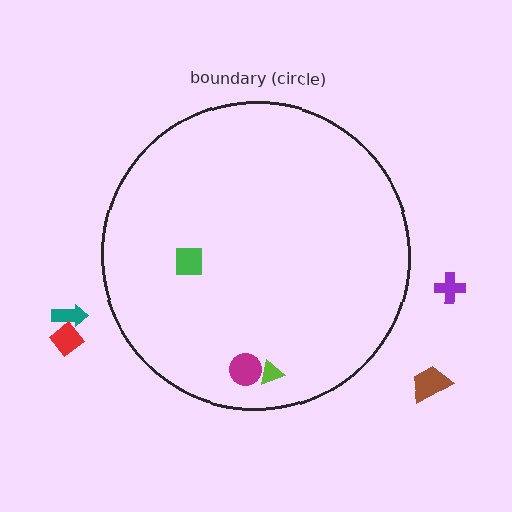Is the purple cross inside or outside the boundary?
Outside.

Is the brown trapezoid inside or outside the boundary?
Outside.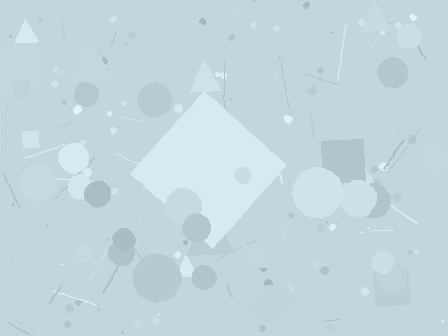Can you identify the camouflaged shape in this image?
The camouflaged shape is a diamond.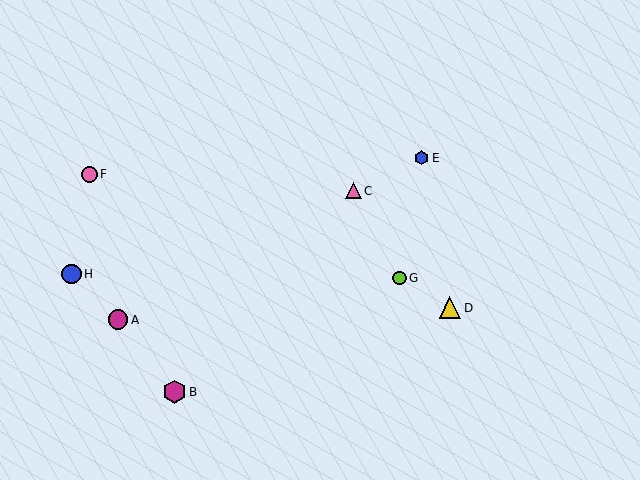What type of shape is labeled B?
Shape B is a magenta hexagon.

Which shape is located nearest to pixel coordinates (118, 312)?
The magenta circle (labeled A) at (118, 320) is nearest to that location.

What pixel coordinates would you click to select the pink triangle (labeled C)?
Click at (353, 191) to select the pink triangle C.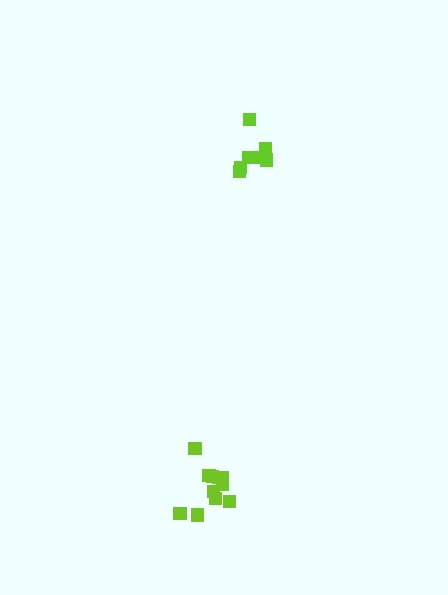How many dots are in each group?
Group 1: 9 dots, Group 2: 12 dots (21 total).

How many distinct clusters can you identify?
There are 2 distinct clusters.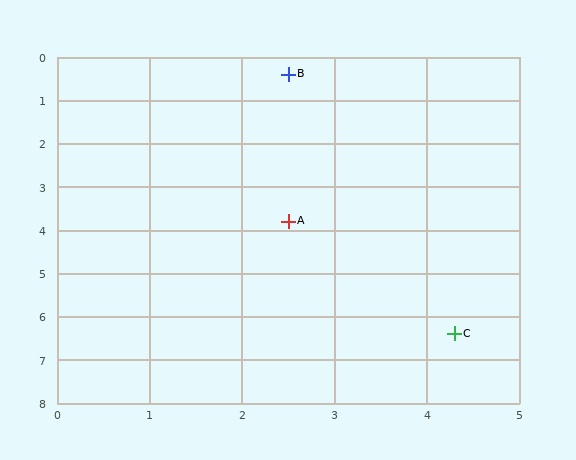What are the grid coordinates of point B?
Point B is at approximately (2.5, 0.4).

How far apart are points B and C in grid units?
Points B and C are about 6.3 grid units apart.